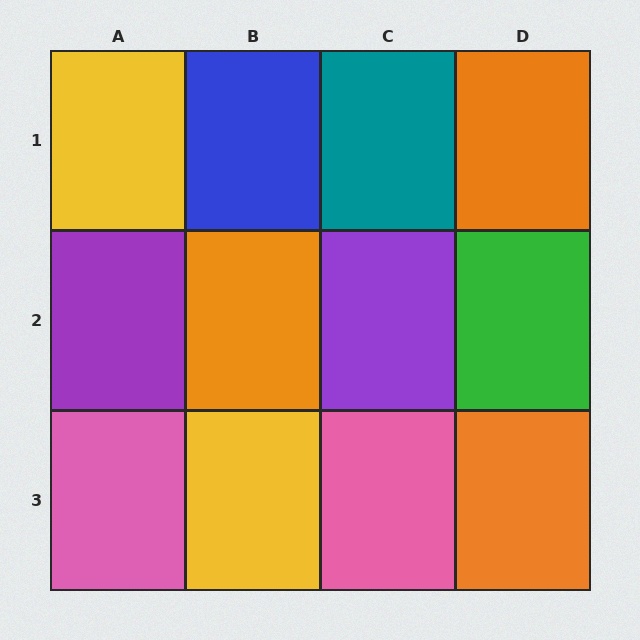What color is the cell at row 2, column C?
Purple.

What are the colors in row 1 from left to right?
Yellow, blue, teal, orange.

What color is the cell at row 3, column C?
Pink.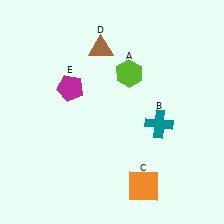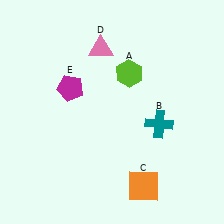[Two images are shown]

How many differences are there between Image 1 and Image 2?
There is 1 difference between the two images.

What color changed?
The triangle (D) changed from brown in Image 1 to pink in Image 2.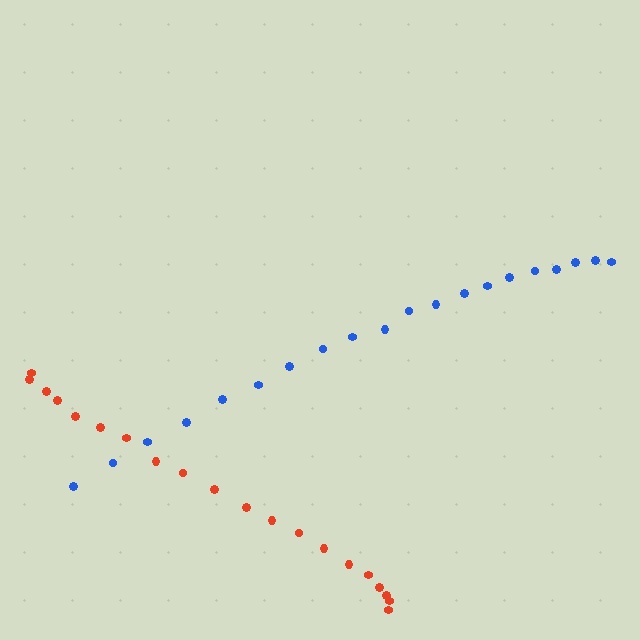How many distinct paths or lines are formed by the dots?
There are 2 distinct paths.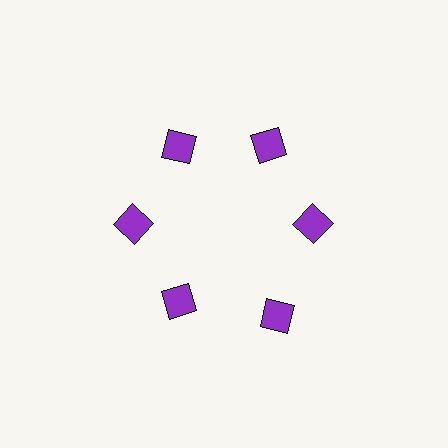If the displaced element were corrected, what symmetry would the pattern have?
It would have 6-fold rotational symmetry — the pattern would map onto itself every 60 degrees.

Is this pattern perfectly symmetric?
No. The 6 purple squares are arranged in a ring, but one element near the 5 o'clock position is pushed outward from the center, breaking the 6-fold rotational symmetry.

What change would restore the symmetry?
The symmetry would be restored by moving it inward, back onto the ring so that all 6 squares sit at equal angles and equal distance from the center.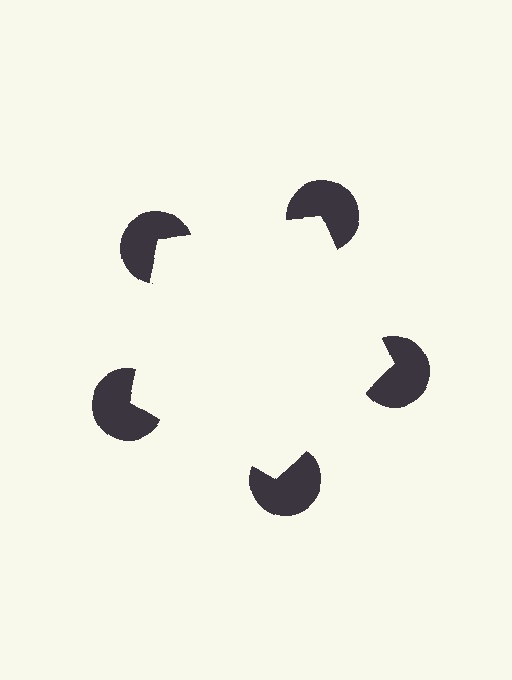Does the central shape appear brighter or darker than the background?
It typically appears slightly brighter than the background, even though no actual brightness change is drawn.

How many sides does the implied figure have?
5 sides.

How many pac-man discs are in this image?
There are 5 — one at each vertex of the illusory pentagon.